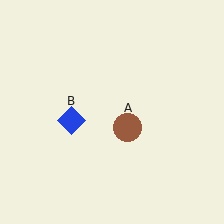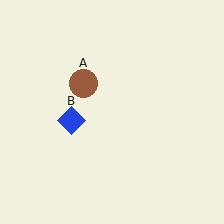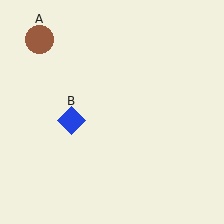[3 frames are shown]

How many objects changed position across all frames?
1 object changed position: brown circle (object A).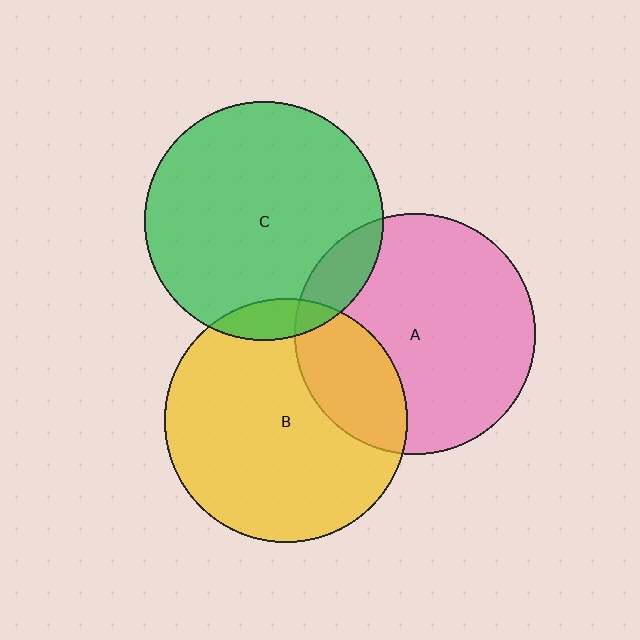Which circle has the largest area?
Circle B (yellow).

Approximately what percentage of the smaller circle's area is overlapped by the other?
Approximately 10%.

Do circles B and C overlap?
Yes.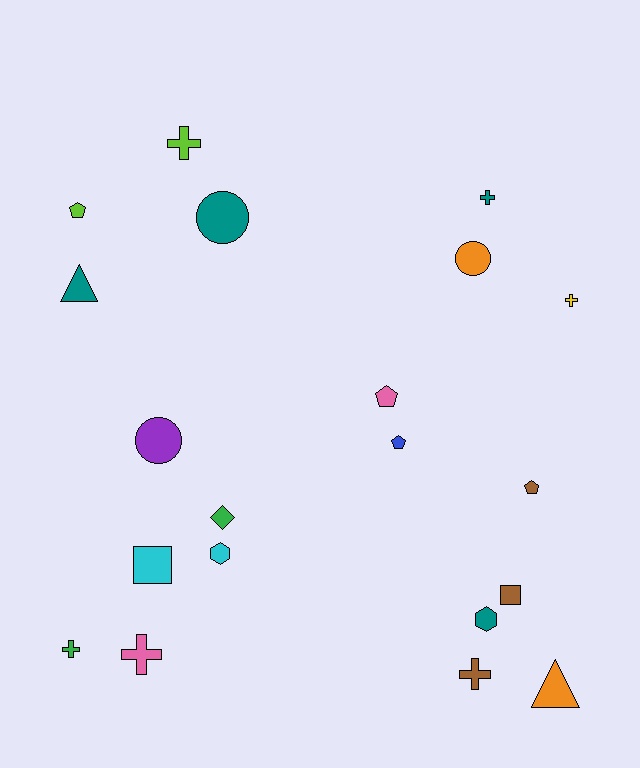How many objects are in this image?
There are 20 objects.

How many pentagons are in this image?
There are 4 pentagons.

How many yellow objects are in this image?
There is 1 yellow object.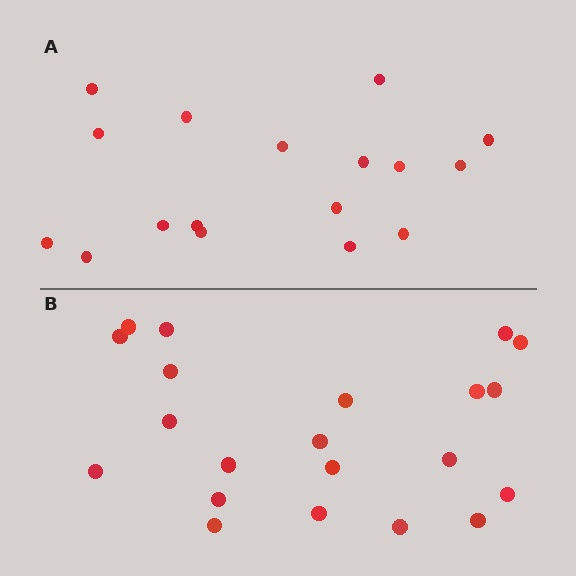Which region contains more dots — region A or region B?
Region B (the bottom region) has more dots.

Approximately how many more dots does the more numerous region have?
Region B has about 4 more dots than region A.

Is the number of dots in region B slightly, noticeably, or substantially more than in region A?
Region B has only slightly more — the two regions are fairly close. The ratio is roughly 1.2 to 1.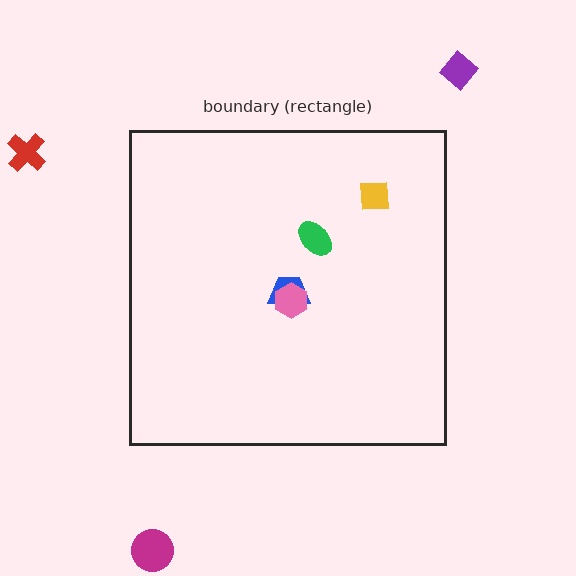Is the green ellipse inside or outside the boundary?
Inside.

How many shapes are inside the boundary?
4 inside, 3 outside.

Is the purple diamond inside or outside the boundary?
Outside.